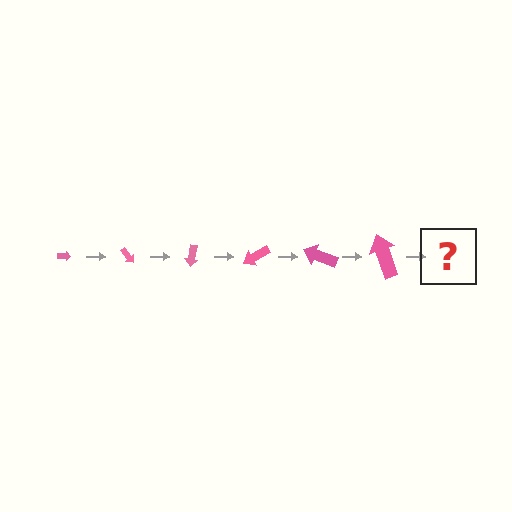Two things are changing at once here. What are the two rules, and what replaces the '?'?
The two rules are that the arrow grows larger each step and it rotates 50 degrees each step. The '?' should be an arrow, larger than the previous one and rotated 300 degrees from the start.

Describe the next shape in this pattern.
It should be an arrow, larger than the previous one and rotated 300 degrees from the start.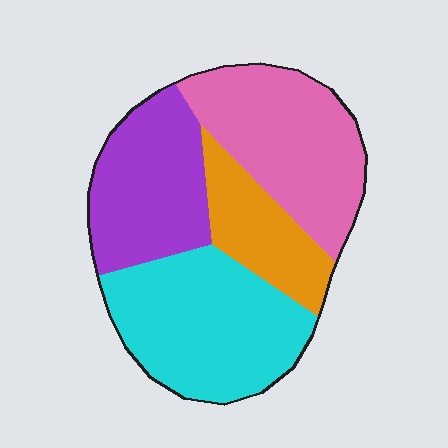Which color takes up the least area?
Orange, at roughly 15%.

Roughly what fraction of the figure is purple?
Purple takes up about one quarter (1/4) of the figure.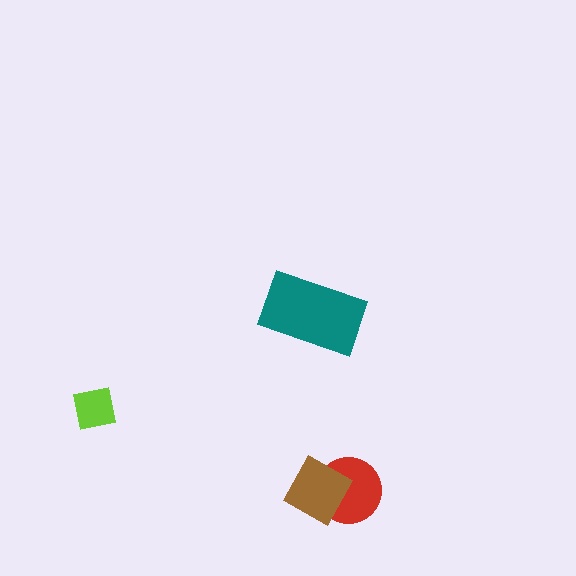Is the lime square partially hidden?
No, no other shape covers it.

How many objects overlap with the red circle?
1 object overlaps with the red circle.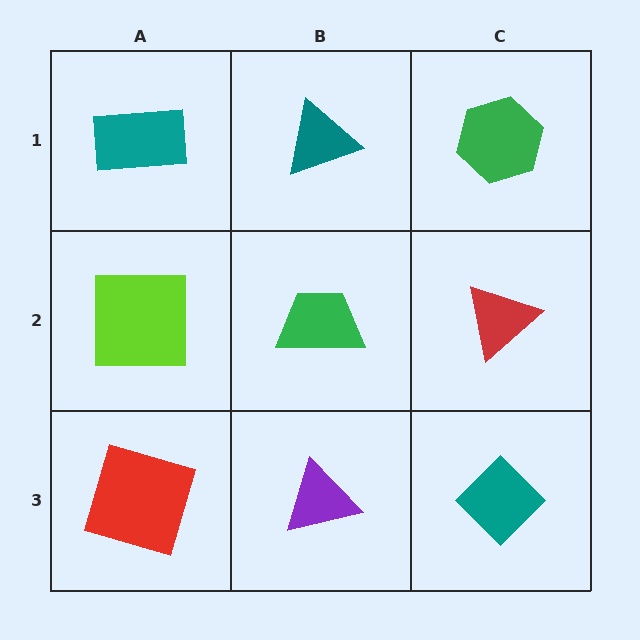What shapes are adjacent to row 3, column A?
A lime square (row 2, column A), a purple triangle (row 3, column B).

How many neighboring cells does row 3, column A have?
2.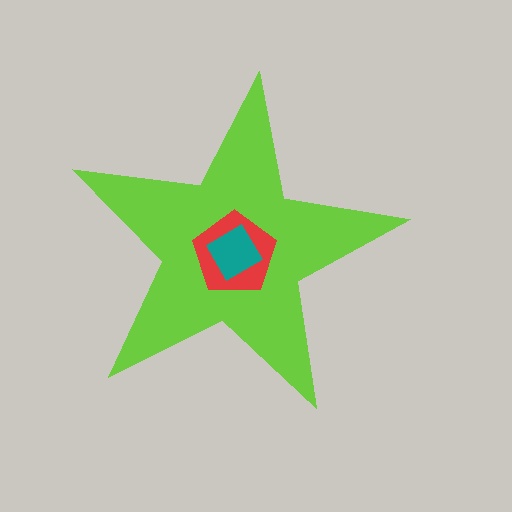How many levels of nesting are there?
3.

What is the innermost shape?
The teal diamond.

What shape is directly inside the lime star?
The red pentagon.